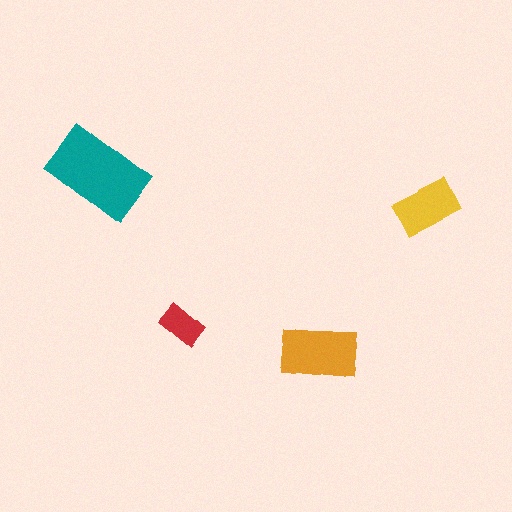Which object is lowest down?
The orange rectangle is bottommost.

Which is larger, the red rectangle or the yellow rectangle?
The yellow one.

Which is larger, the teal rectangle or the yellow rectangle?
The teal one.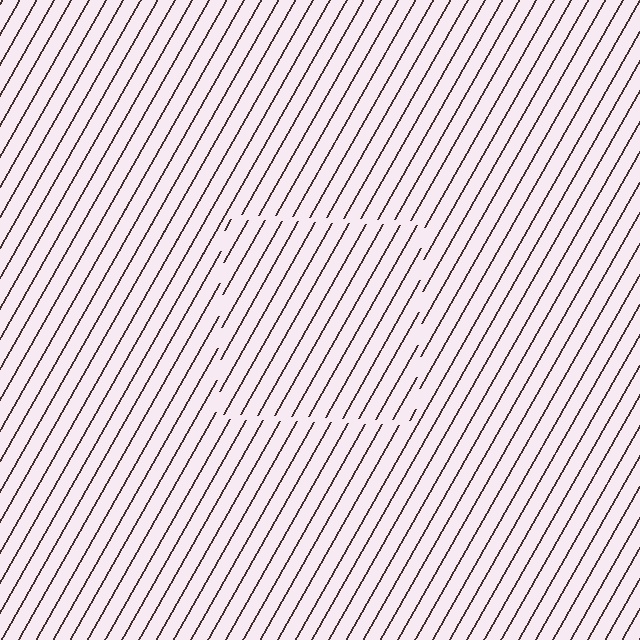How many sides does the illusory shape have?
4 sides — the line-ends trace a square.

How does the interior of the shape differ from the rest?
The interior of the shape contains the same grating, shifted by half a period — the contour is defined by the phase discontinuity where line-ends from the inner and outer gratings abut.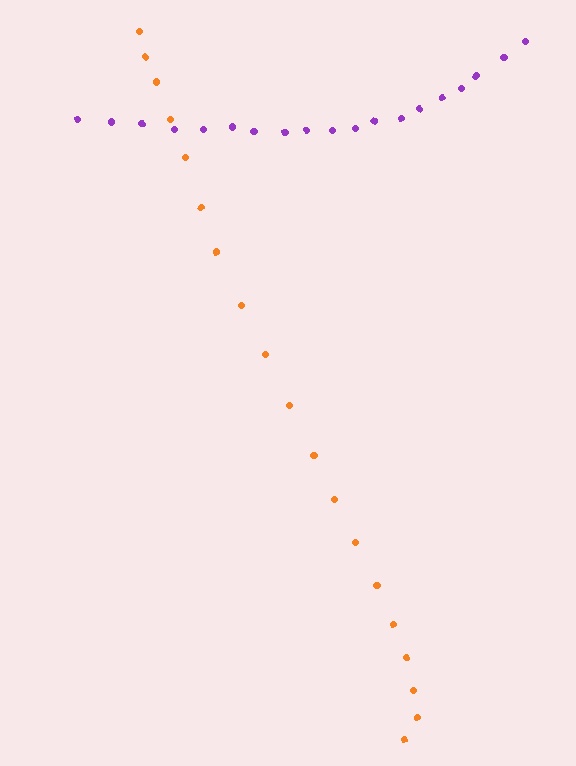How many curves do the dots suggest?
There are 2 distinct paths.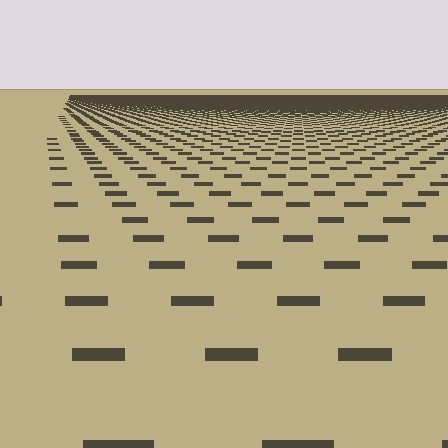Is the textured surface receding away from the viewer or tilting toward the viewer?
The surface is receding away from the viewer. Texture elements get smaller and denser toward the top.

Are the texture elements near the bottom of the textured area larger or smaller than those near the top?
Larger. Near the bottom, elements are closer to the viewer and appear at a bigger on-screen size.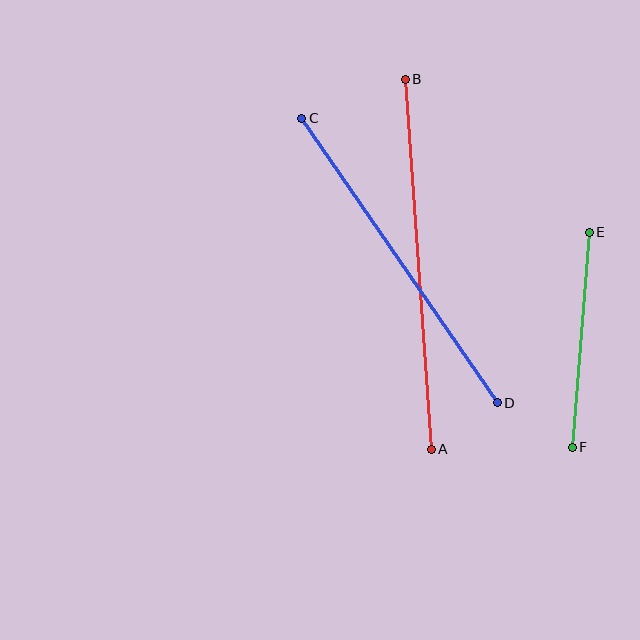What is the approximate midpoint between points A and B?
The midpoint is at approximately (418, 264) pixels.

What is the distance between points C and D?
The distance is approximately 345 pixels.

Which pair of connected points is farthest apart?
Points A and B are farthest apart.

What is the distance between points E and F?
The distance is approximately 216 pixels.